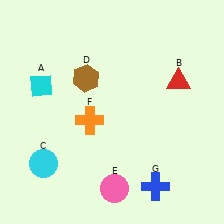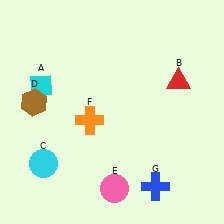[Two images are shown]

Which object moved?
The brown hexagon (D) moved left.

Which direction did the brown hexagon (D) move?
The brown hexagon (D) moved left.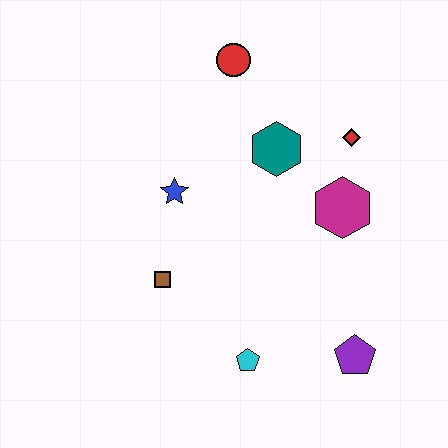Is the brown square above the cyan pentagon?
Yes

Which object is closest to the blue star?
The brown square is closest to the blue star.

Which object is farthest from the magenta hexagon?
The brown square is farthest from the magenta hexagon.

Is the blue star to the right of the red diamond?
No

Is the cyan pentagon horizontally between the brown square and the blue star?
No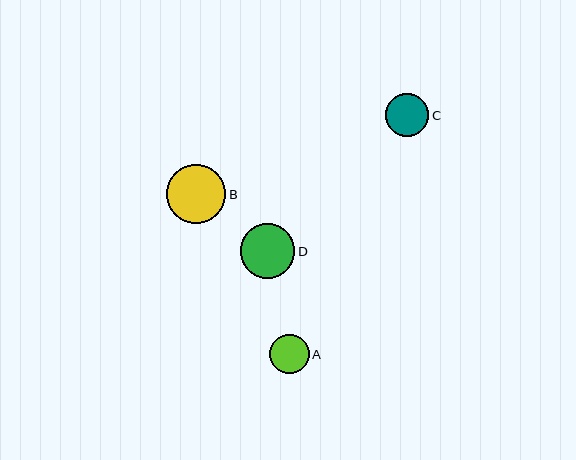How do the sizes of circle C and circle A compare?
Circle C and circle A are approximately the same size.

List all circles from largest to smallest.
From largest to smallest: B, D, C, A.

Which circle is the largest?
Circle B is the largest with a size of approximately 59 pixels.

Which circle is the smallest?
Circle A is the smallest with a size of approximately 39 pixels.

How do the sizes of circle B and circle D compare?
Circle B and circle D are approximately the same size.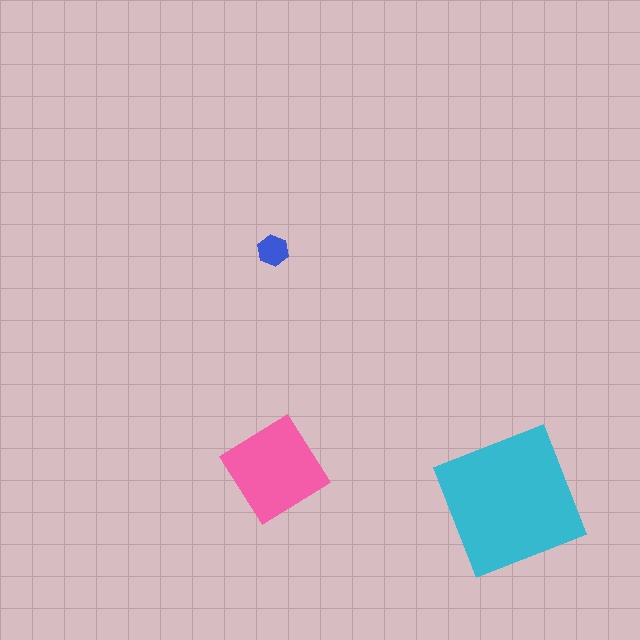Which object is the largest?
The cyan square.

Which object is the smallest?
The blue hexagon.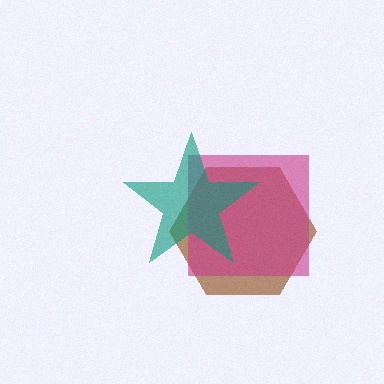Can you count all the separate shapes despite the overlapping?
Yes, there are 3 separate shapes.